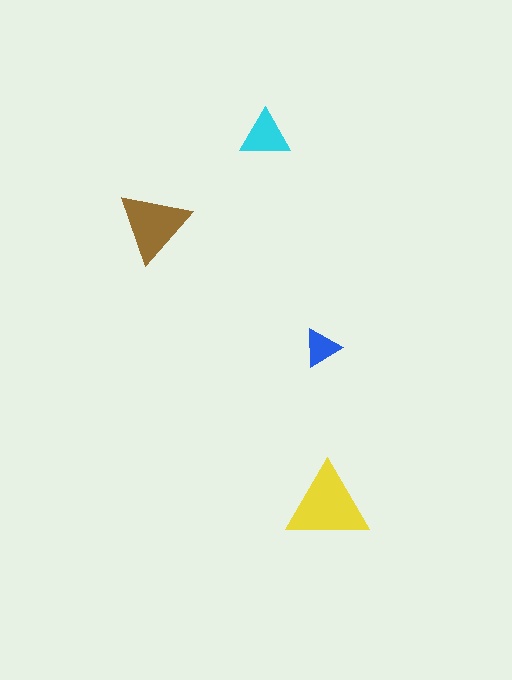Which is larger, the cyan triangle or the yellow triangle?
The yellow one.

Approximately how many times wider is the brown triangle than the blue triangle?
About 2 times wider.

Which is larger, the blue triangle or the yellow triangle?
The yellow one.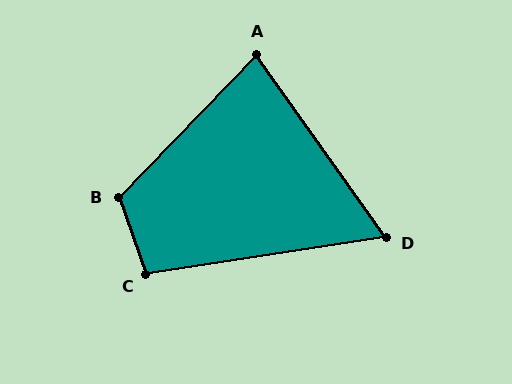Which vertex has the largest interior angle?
B, at approximately 117 degrees.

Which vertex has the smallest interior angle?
D, at approximately 63 degrees.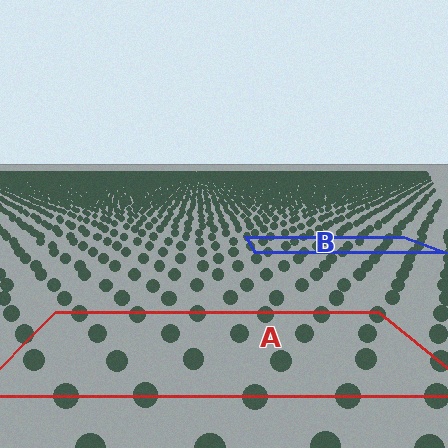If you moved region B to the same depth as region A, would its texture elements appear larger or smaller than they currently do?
They would appear larger. At a closer depth, the same texture elements are projected at a bigger on-screen size.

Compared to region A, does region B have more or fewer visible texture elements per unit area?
Region B has more texture elements per unit area — they are packed more densely because it is farther away.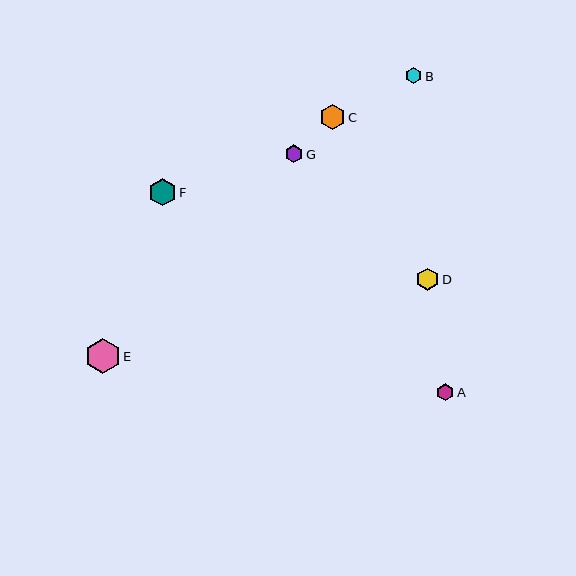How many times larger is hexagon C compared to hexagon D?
Hexagon C is approximately 1.2 times the size of hexagon D.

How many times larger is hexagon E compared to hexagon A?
Hexagon E is approximately 2.0 times the size of hexagon A.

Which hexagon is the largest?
Hexagon E is the largest with a size of approximately 35 pixels.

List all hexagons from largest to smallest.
From largest to smallest: E, F, C, D, G, A, B.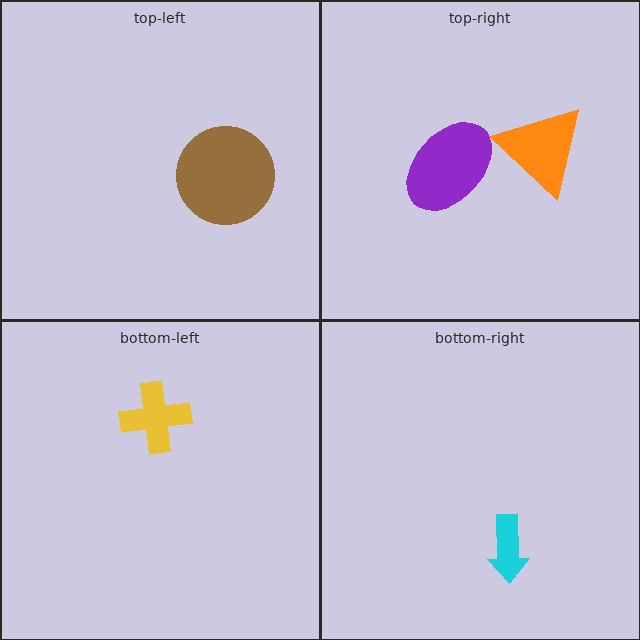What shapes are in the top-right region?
The orange triangle, the purple ellipse.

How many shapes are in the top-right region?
2.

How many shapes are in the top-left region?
1.